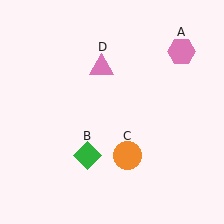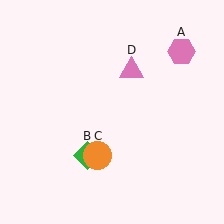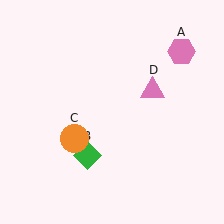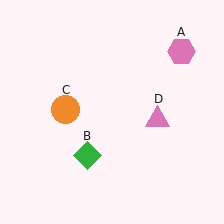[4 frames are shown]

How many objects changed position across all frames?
2 objects changed position: orange circle (object C), pink triangle (object D).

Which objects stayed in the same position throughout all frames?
Pink hexagon (object A) and green diamond (object B) remained stationary.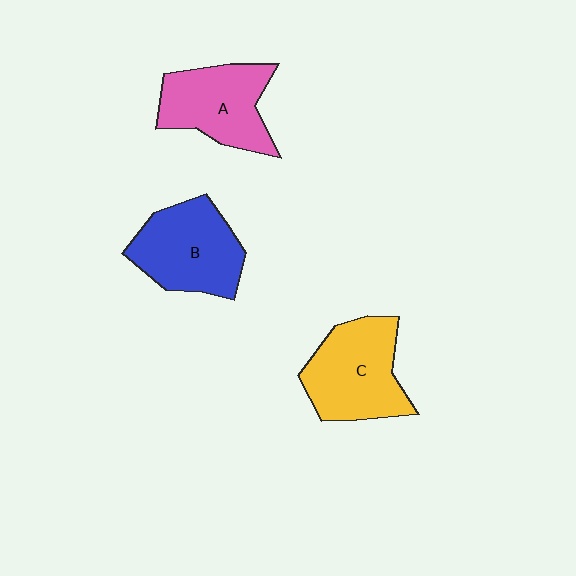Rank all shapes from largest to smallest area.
From largest to smallest: C (yellow), B (blue), A (pink).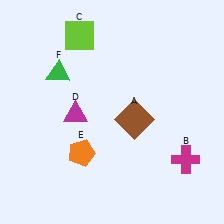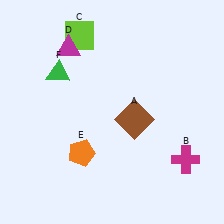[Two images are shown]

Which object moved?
The magenta triangle (D) moved up.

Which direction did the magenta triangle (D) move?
The magenta triangle (D) moved up.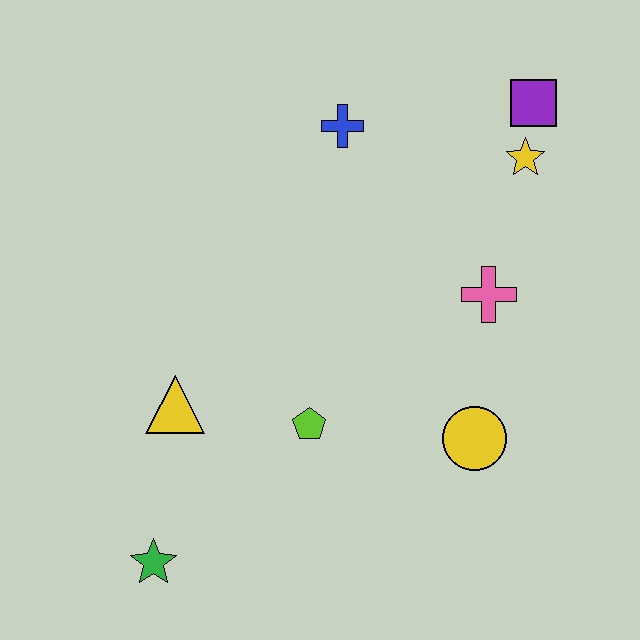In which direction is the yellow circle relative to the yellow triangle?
The yellow circle is to the right of the yellow triangle.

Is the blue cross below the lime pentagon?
No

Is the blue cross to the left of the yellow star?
Yes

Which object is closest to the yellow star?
The purple square is closest to the yellow star.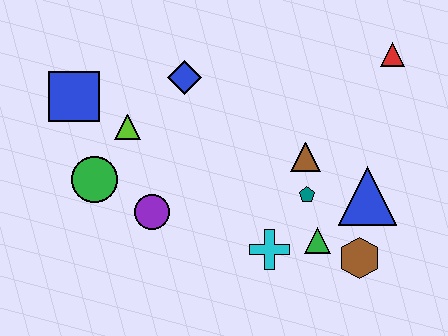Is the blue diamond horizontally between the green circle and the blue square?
No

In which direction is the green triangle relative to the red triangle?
The green triangle is below the red triangle.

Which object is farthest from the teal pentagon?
The blue square is farthest from the teal pentagon.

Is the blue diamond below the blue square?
No